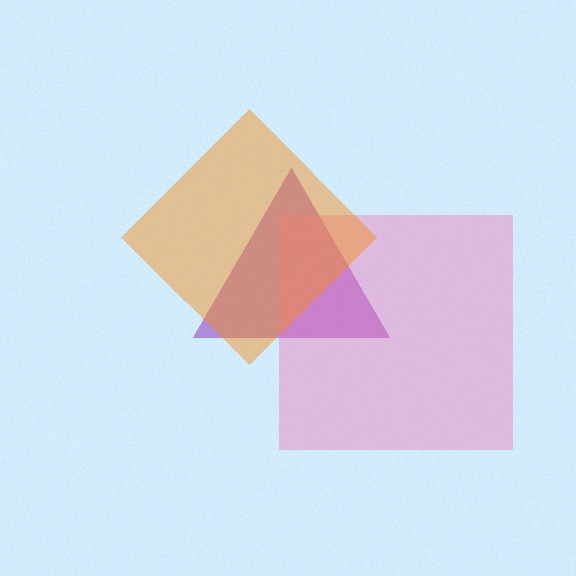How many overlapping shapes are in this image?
There are 3 overlapping shapes in the image.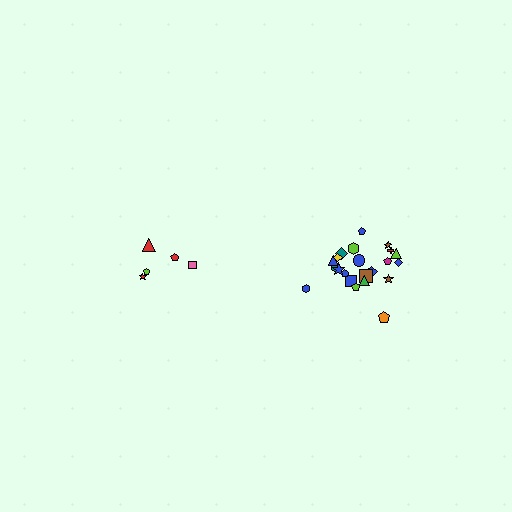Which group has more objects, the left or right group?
The right group.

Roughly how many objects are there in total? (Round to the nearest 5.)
Roughly 25 objects in total.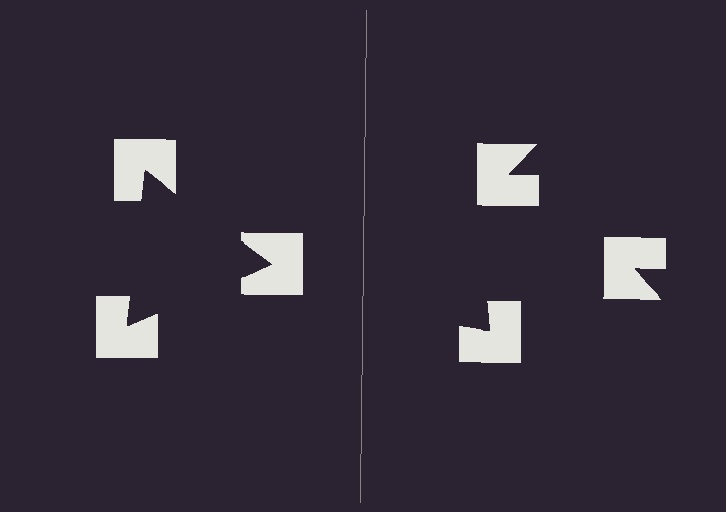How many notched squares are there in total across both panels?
6 — 3 on each side.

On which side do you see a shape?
An illusory triangle appears on the left side. On the right side the wedge cuts are rotated, so no coherent shape forms.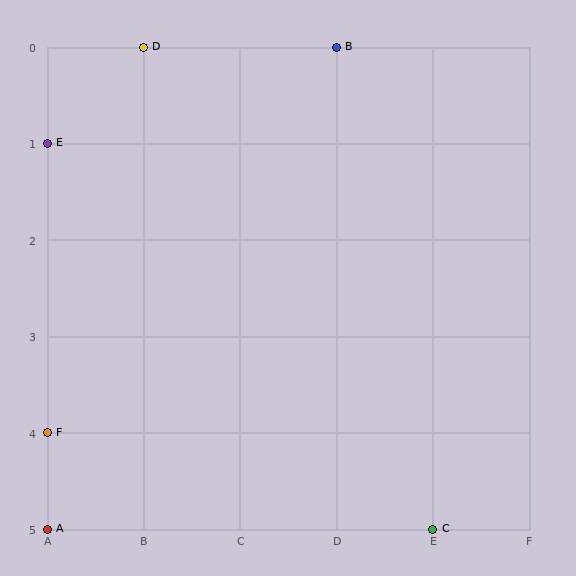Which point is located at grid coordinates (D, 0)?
Point B is at (D, 0).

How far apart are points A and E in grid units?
Points A and E are 4 rows apart.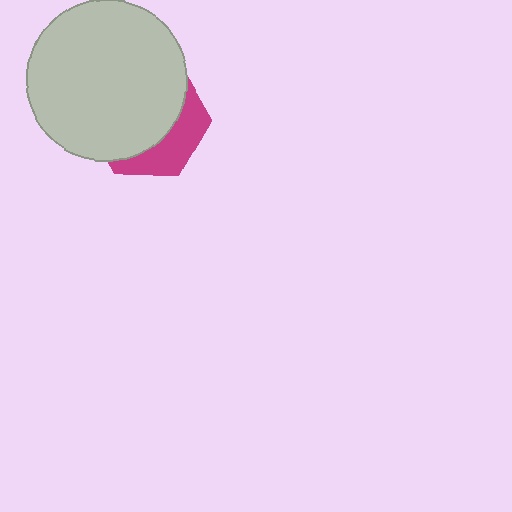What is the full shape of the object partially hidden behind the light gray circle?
The partially hidden object is a magenta hexagon.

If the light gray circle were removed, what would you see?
You would see the complete magenta hexagon.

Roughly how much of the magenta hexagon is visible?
A small part of it is visible (roughly 32%).